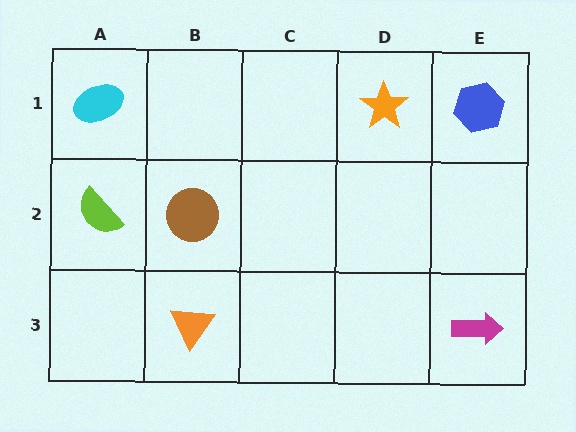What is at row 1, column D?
An orange star.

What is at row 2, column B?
A brown circle.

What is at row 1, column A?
A cyan ellipse.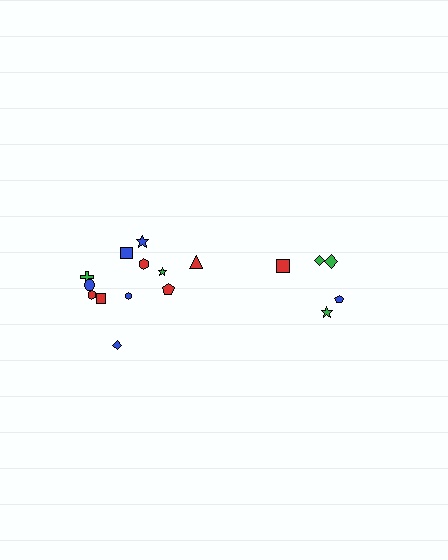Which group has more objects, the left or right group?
The left group.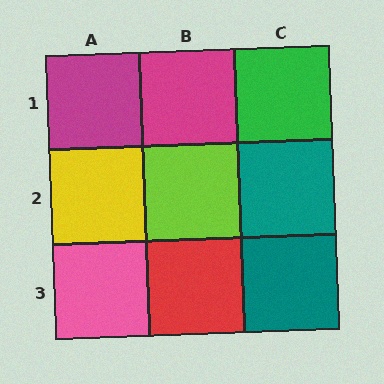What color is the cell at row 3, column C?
Teal.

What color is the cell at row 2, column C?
Teal.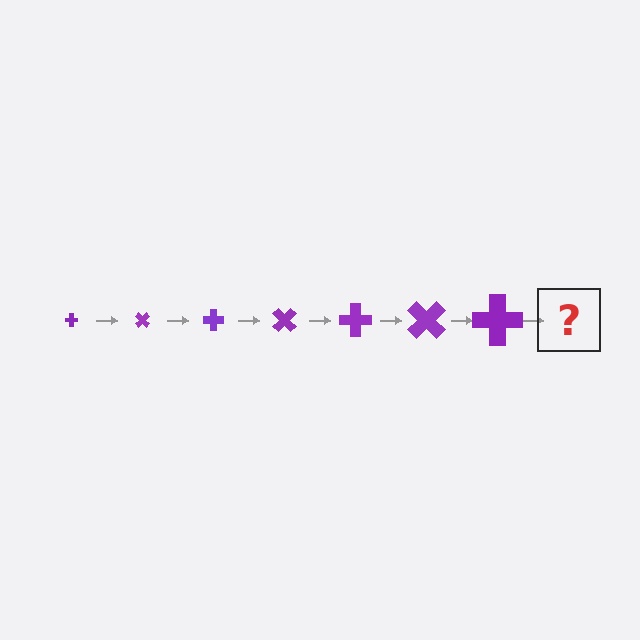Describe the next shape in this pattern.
It should be a cross, larger than the previous one and rotated 315 degrees from the start.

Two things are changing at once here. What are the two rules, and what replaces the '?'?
The two rules are that the cross grows larger each step and it rotates 45 degrees each step. The '?' should be a cross, larger than the previous one and rotated 315 degrees from the start.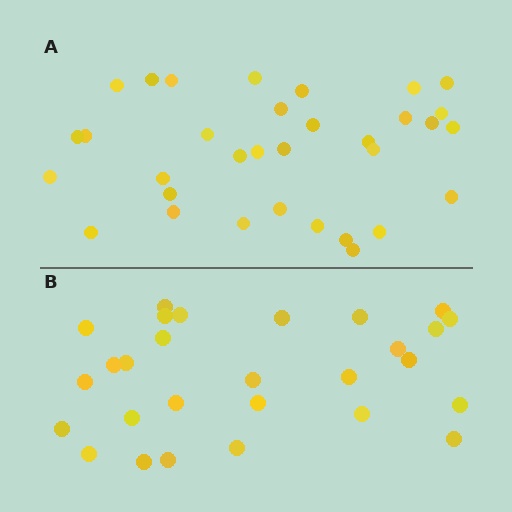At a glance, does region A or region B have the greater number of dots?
Region A (the top region) has more dots.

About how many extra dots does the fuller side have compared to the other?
Region A has about 5 more dots than region B.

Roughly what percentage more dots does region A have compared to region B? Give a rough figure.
About 20% more.